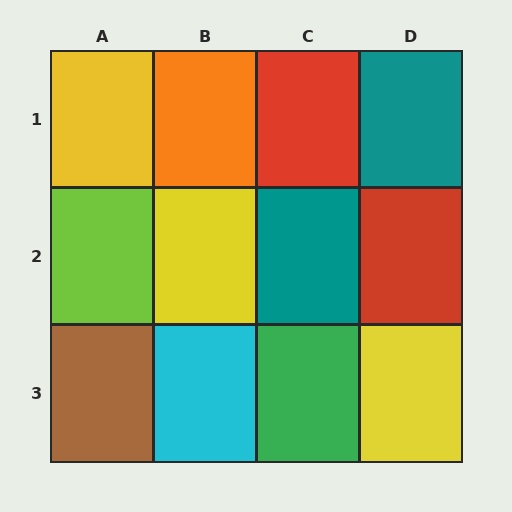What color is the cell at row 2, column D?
Red.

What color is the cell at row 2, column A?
Lime.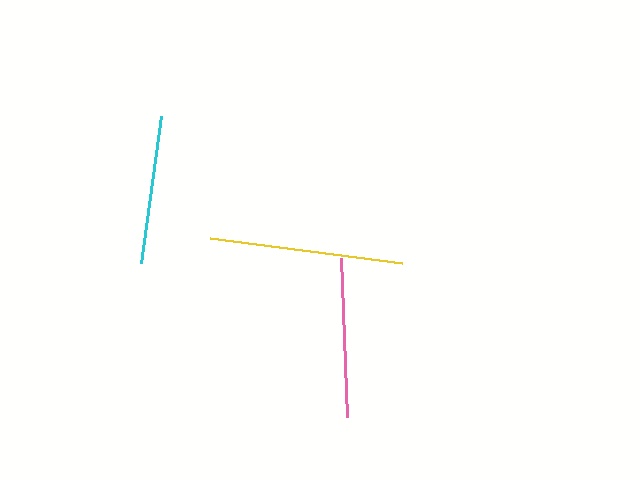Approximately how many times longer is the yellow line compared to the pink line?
The yellow line is approximately 1.2 times the length of the pink line.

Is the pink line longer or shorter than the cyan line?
The pink line is longer than the cyan line.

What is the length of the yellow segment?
The yellow segment is approximately 194 pixels long.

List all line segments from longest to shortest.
From longest to shortest: yellow, pink, cyan.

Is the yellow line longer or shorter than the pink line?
The yellow line is longer than the pink line.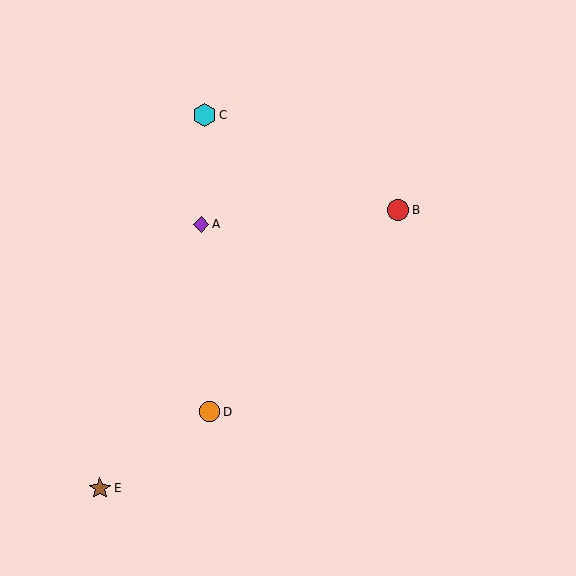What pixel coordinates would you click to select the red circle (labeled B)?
Click at (398, 210) to select the red circle B.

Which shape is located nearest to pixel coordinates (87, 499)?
The brown star (labeled E) at (100, 488) is nearest to that location.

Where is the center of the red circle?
The center of the red circle is at (398, 210).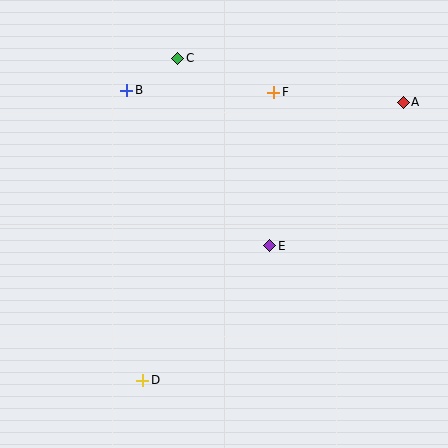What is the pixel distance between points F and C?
The distance between F and C is 101 pixels.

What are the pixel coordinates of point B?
Point B is at (127, 90).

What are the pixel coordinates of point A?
Point A is at (403, 102).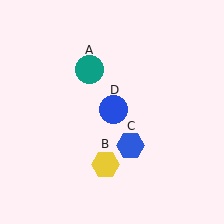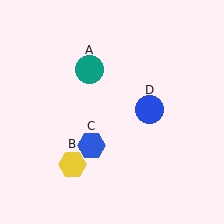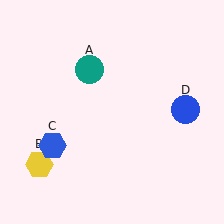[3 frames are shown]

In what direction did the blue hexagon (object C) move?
The blue hexagon (object C) moved left.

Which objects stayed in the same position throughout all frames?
Teal circle (object A) remained stationary.